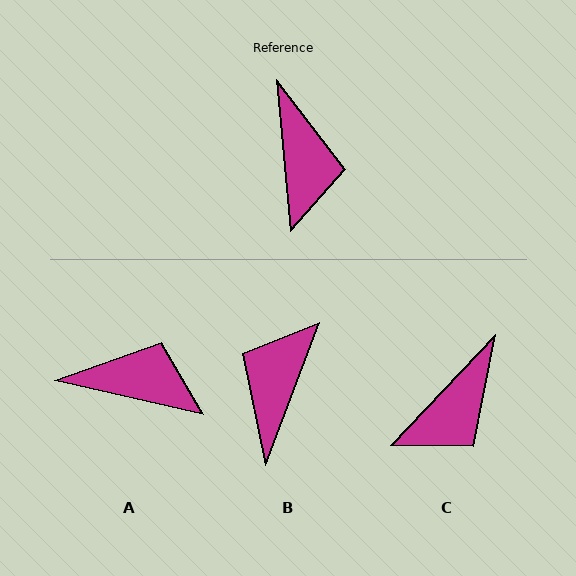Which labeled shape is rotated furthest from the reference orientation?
B, about 154 degrees away.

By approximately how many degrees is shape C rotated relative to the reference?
Approximately 49 degrees clockwise.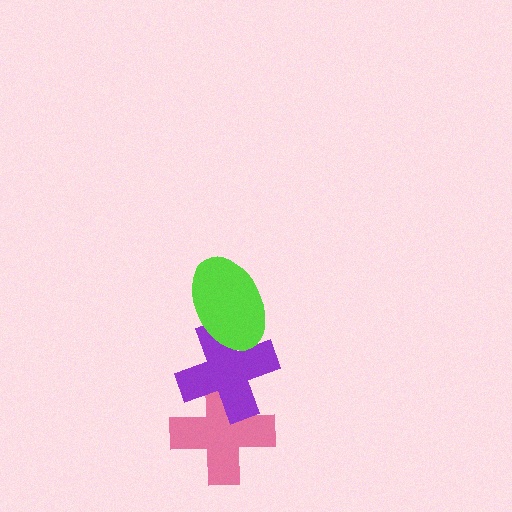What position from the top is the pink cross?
The pink cross is 3rd from the top.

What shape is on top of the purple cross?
The lime ellipse is on top of the purple cross.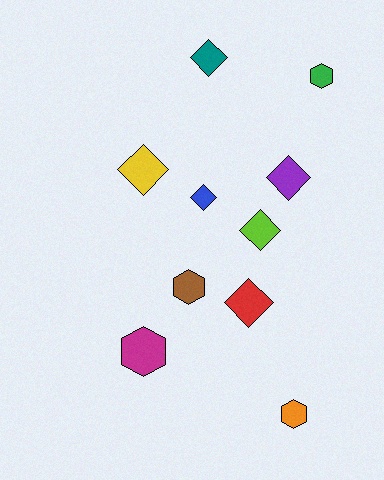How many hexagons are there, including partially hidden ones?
There are 4 hexagons.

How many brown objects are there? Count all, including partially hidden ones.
There is 1 brown object.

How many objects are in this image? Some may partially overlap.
There are 10 objects.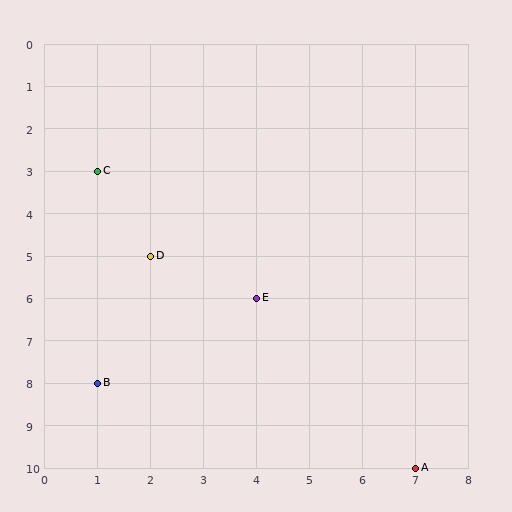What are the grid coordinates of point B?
Point B is at grid coordinates (1, 8).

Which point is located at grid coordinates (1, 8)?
Point B is at (1, 8).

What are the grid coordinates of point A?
Point A is at grid coordinates (7, 10).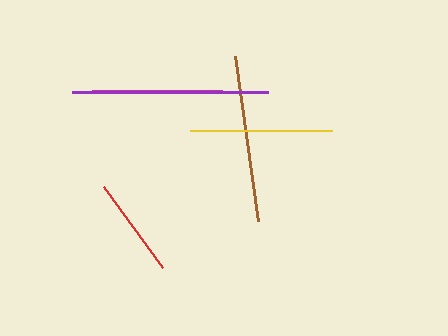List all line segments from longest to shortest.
From longest to shortest: purple, brown, yellow, magenta, red.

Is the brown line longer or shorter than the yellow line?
The brown line is longer than the yellow line.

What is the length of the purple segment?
The purple segment is approximately 196 pixels long.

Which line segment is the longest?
The purple line is the longest at approximately 196 pixels.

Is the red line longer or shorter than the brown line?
The brown line is longer than the red line.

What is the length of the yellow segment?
The yellow segment is approximately 143 pixels long.